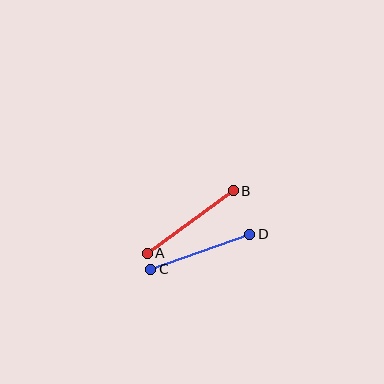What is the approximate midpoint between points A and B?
The midpoint is at approximately (190, 222) pixels.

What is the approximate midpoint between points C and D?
The midpoint is at approximately (200, 252) pixels.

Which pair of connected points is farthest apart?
Points A and B are farthest apart.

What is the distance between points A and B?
The distance is approximately 107 pixels.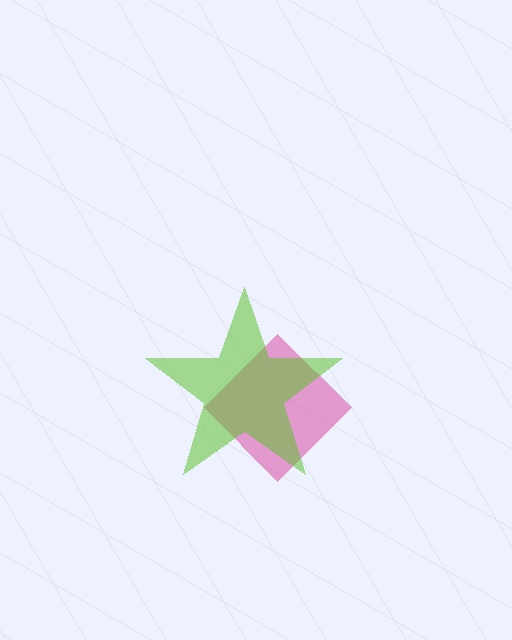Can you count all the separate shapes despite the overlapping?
Yes, there are 2 separate shapes.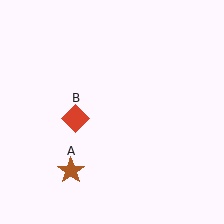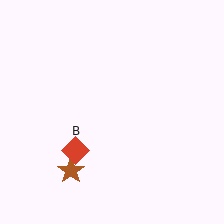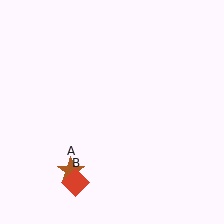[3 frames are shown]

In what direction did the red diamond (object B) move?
The red diamond (object B) moved down.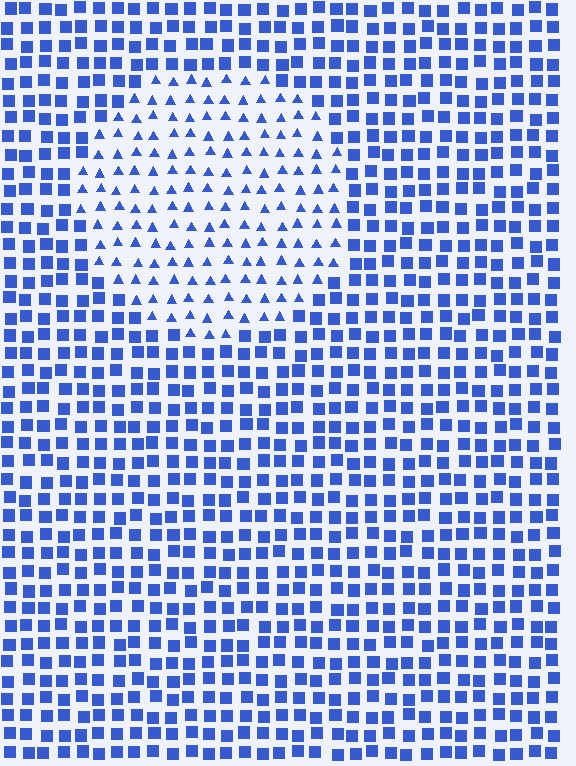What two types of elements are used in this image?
The image uses triangles inside the circle region and squares outside it.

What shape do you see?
I see a circle.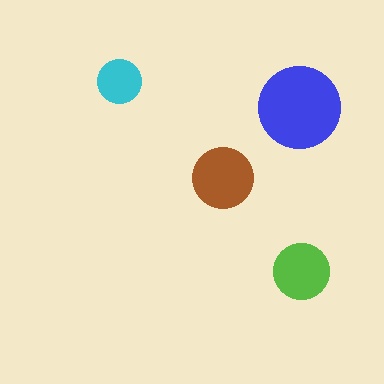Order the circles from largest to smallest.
the blue one, the brown one, the lime one, the cyan one.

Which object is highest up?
The cyan circle is topmost.